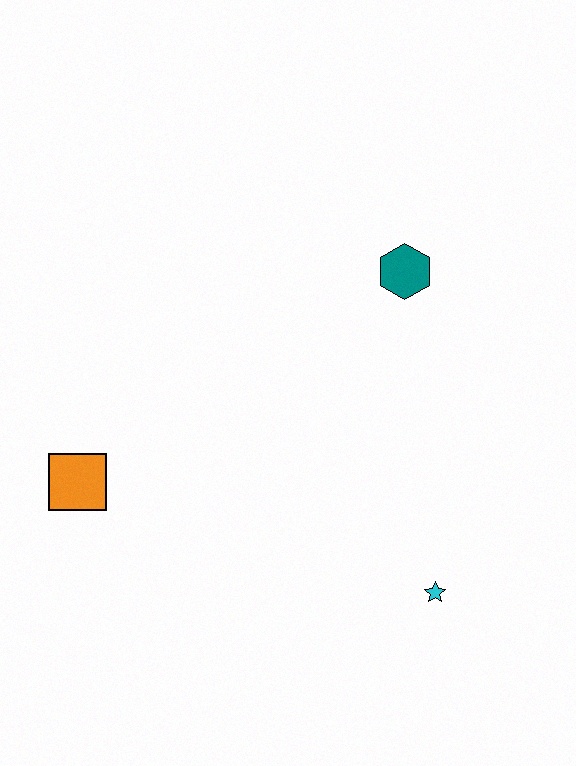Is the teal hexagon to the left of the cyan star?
Yes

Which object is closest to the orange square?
The cyan star is closest to the orange square.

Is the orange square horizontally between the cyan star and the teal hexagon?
No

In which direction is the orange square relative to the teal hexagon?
The orange square is to the left of the teal hexagon.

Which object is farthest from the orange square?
The teal hexagon is farthest from the orange square.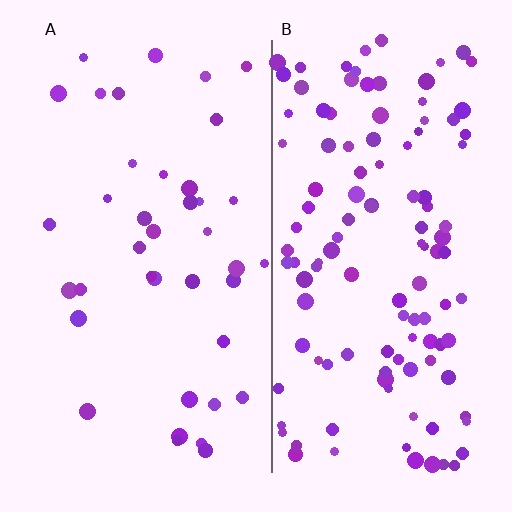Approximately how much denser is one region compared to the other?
Approximately 3.1× — region B over region A.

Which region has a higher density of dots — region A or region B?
B (the right).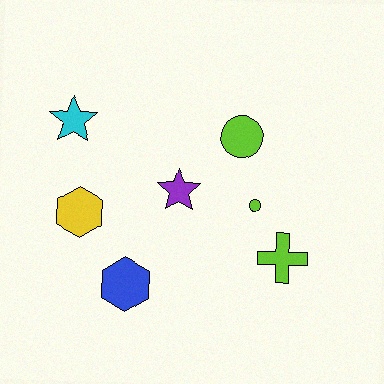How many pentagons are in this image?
There are no pentagons.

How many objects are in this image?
There are 7 objects.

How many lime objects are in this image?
There are 3 lime objects.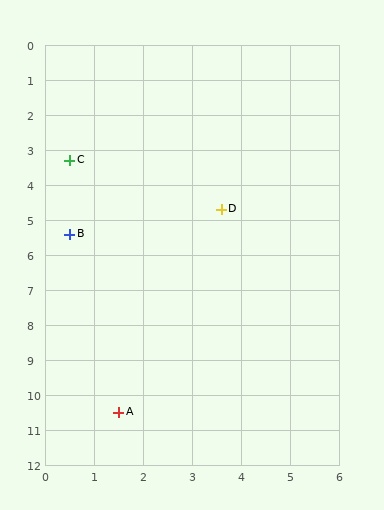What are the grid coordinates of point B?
Point B is at approximately (0.5, 5.4).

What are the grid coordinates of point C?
Point C is at approximately (0.5, 3.3).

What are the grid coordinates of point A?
Point A is at approximately (1.5, 10.5).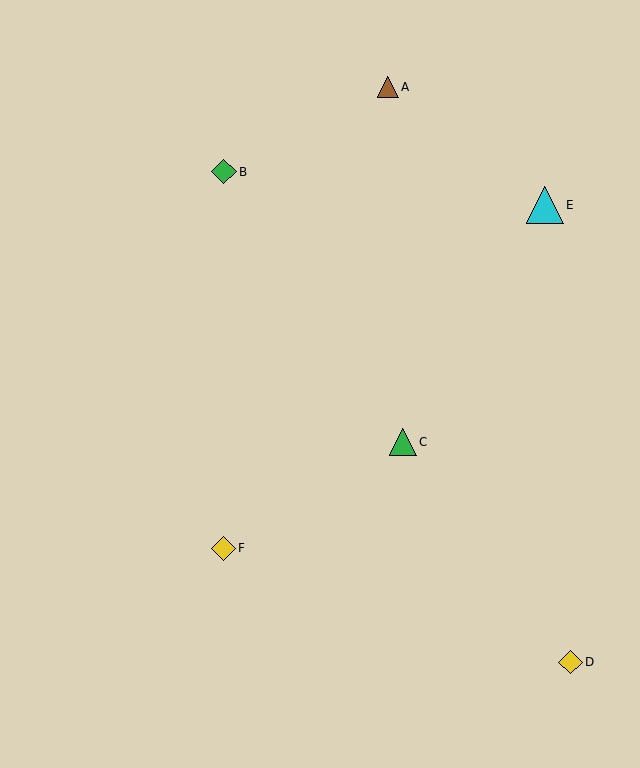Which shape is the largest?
The cyan triangle (labeled E) is the largest.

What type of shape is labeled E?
Shape E is a cyan triangle.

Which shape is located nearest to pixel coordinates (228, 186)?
The green diamond (labeled B) at (224, 172) is nearest to that location.